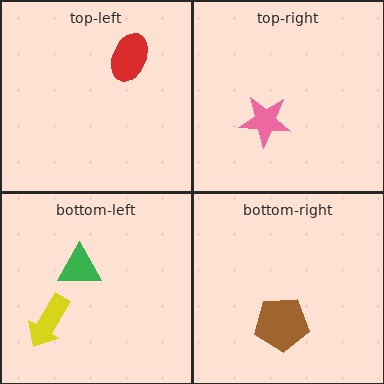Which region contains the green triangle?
The bottom-left region.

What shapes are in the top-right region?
The pink star.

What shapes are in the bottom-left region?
The yellow arrow, the green triangle.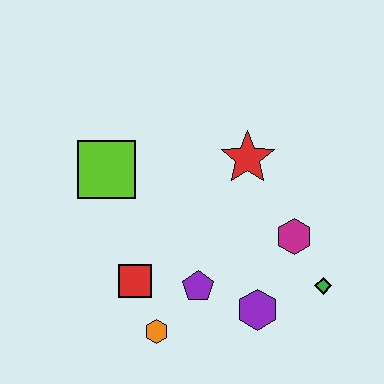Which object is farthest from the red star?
The orange hexagon is farthest from the red star.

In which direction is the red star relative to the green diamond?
The red star is above the green diamond.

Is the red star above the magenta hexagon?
Yes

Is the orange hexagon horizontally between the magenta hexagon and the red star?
No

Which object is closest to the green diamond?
The magenta hexagon is closest to the green diamond.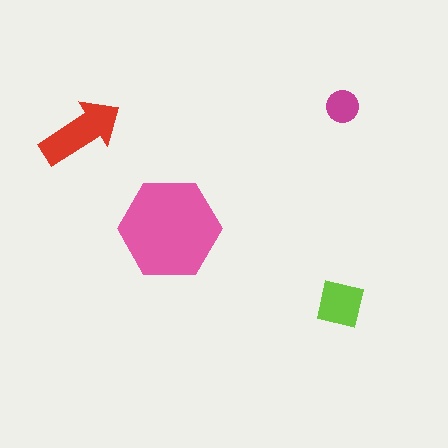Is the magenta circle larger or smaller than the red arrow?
Smaller.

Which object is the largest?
The pink hexagon.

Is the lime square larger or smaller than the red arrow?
Smaller.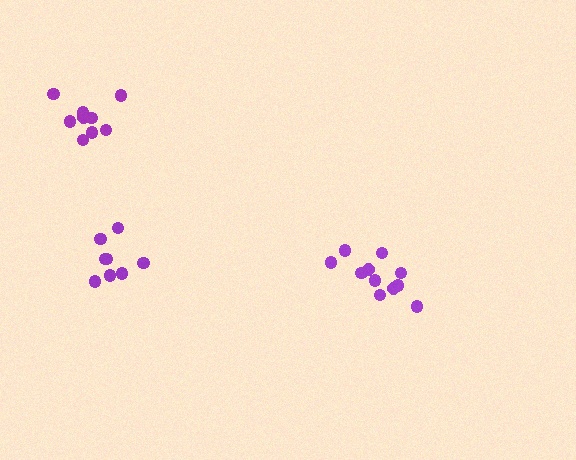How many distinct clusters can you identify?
There are 3 distinct clusters.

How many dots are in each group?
Group 1: 11 dots, Group 2: 8 dots, Group 3: 9 dots (28 total).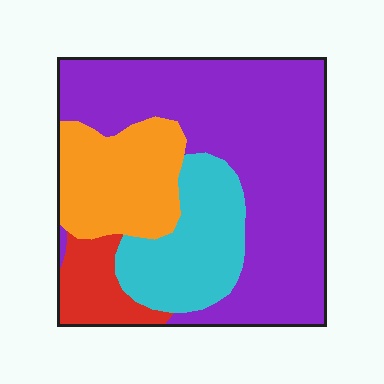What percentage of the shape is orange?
Orange covers around 20% of the shape.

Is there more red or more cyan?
Cyan.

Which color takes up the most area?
Purple, at roughly 55%.